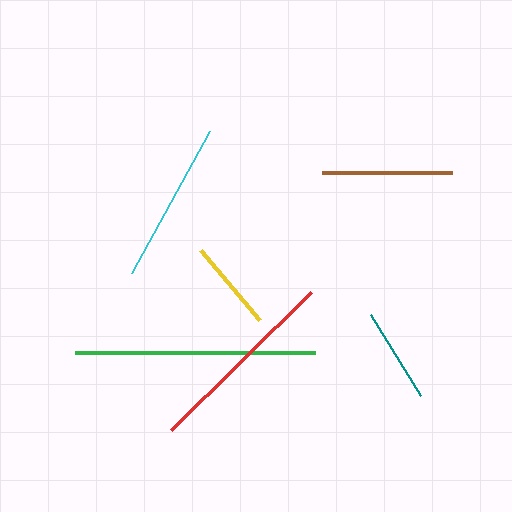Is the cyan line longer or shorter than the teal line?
The cyan line is longer than the teal line.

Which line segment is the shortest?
The yellow line is the shortest at approximately 92 pixels.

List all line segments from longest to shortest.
From longest to shortest: green, red, cyan, brown, teal, yellow.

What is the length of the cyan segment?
The cyan segment is approximately 162 pixels long.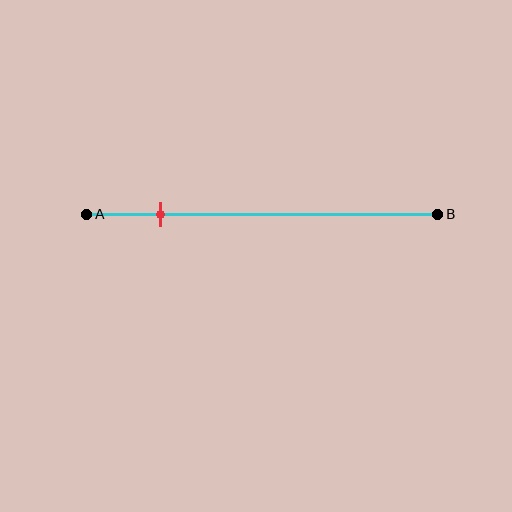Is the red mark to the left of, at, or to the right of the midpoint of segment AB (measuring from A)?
The red mark is to the left of the midpoint of segment AB.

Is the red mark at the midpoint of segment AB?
No, the mark is at about 20% from A, not at the 50% midpoint.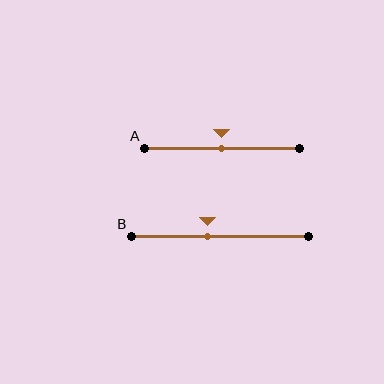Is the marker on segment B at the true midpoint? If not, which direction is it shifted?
No, the marker on segment B is shifted to the left by about 7% of the segment length.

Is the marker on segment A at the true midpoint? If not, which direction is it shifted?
Yes, the marker on segment A is at the true midpoint.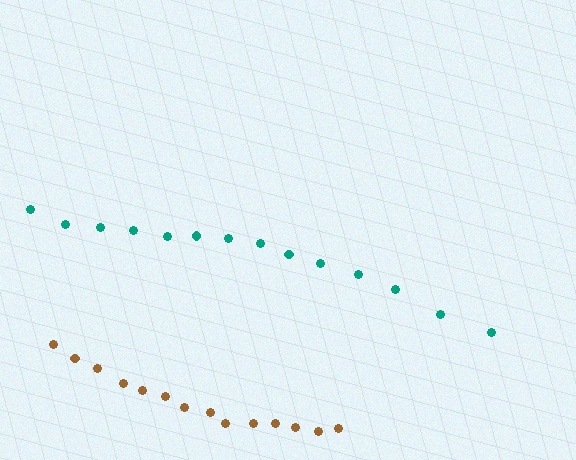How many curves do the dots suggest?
There are 2 distinct paths.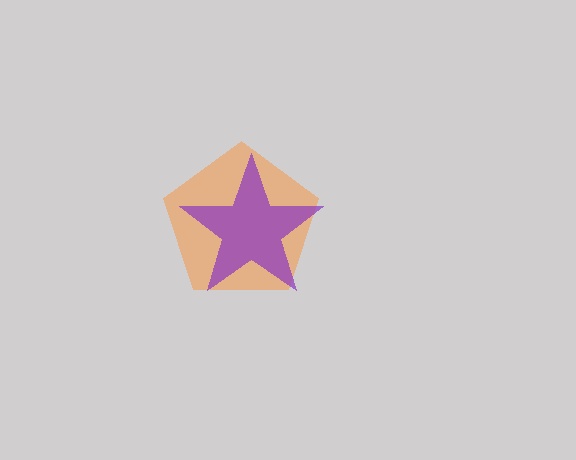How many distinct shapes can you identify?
There are 2 distinct shapes: an orange pentagon, a purple star.